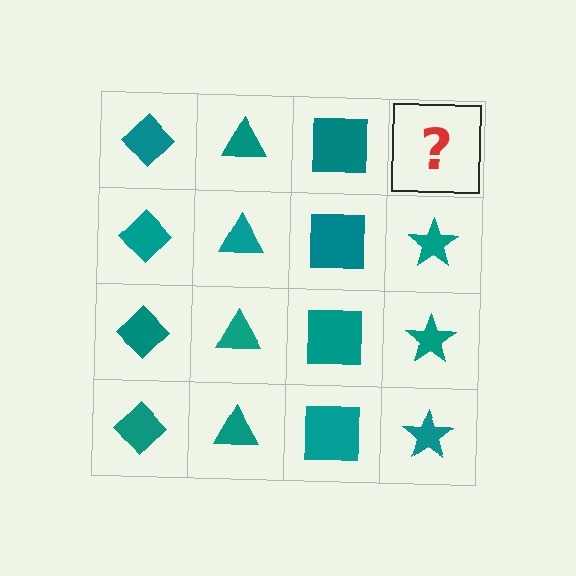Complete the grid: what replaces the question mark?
The question mark should be replaced with a teal star.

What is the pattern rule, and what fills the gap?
The rule is that each column has a consistent shape. The gap should be filled with a teal star.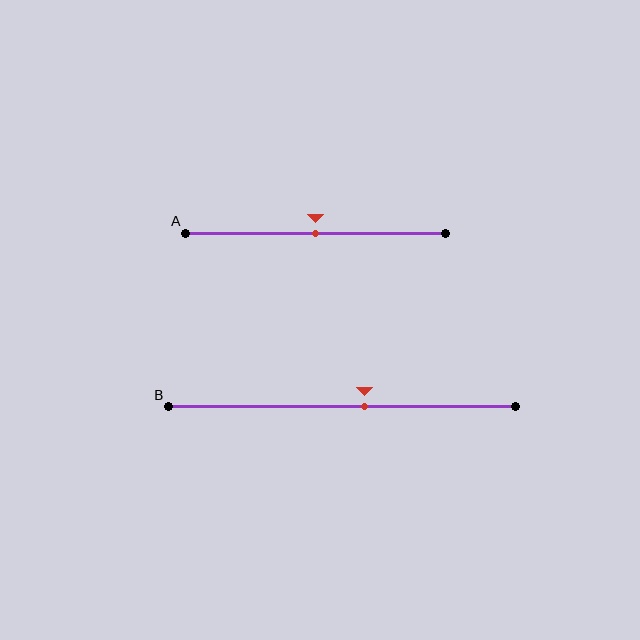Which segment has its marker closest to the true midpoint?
Segment A has its marker closest to the true midpoint.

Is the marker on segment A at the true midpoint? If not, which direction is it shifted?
Yes, the marker on segment A is at the true midpoint.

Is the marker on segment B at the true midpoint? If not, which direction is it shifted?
No, the marker on segment B is shifted to the right by about 6% of the segment length.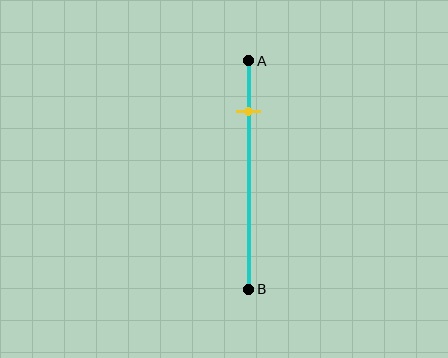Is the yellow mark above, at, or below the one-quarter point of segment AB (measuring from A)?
The yellow mark is above the one-quarter point of segment AB.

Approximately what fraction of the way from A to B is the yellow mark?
The yellow mark is approximately 20% of the way from A to B.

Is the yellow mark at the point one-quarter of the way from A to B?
No, the mark is at about 20% from A, not at the 25% one-quarter point.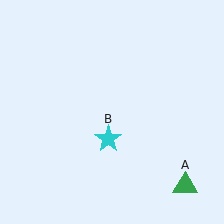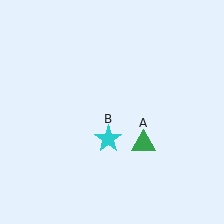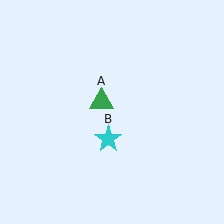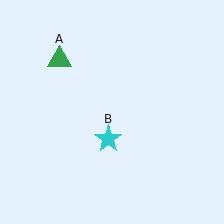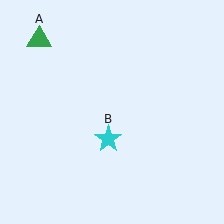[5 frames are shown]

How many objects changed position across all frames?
1 object changed position: green triangle (object A).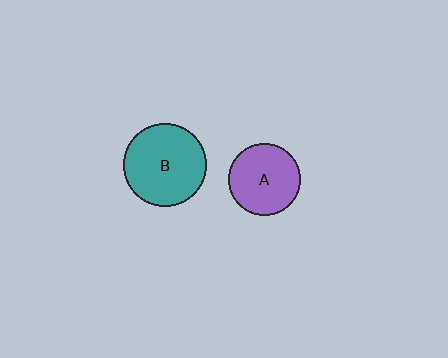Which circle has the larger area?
Circle B (teal).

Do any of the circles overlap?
No, none of the circles overlap.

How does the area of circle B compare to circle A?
Approximately 1.3 times.